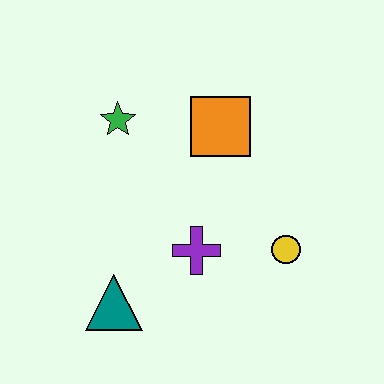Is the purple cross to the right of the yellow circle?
No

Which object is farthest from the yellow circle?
The green star is farthest from the yellow circle.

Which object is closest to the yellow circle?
The purple cross is closest to the yellow circle.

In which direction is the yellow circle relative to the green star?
The yellow circle is to the right of the green star.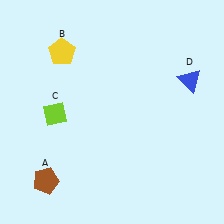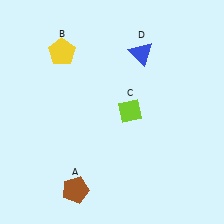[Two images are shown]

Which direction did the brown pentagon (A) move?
The brown pentagon (A) moved right.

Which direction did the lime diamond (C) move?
The lime diamond (C) moved right.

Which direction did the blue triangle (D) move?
The blue triangle (D) moved left.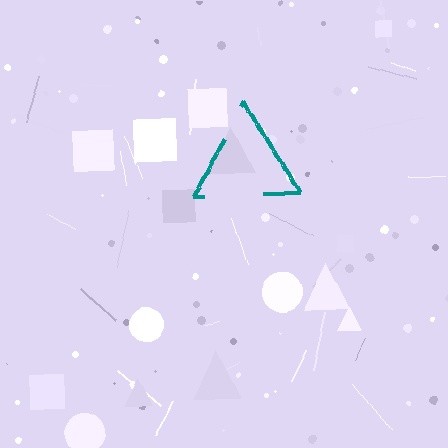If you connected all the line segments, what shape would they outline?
They would outline a triangle.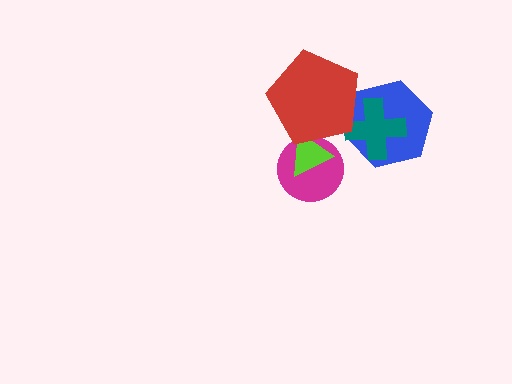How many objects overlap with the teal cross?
2 objects overlap with the teal cross.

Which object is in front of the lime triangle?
The red pentagon is in front of the lime triangle.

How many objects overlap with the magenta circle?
2 objects overlap with the magenta circle.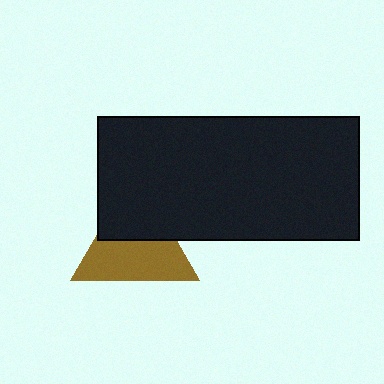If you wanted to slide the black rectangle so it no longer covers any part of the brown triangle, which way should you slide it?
Slide it up — that is the most direct way to separate the two shapes.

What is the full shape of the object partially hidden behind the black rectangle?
The partially hidden object is a brown triangle.